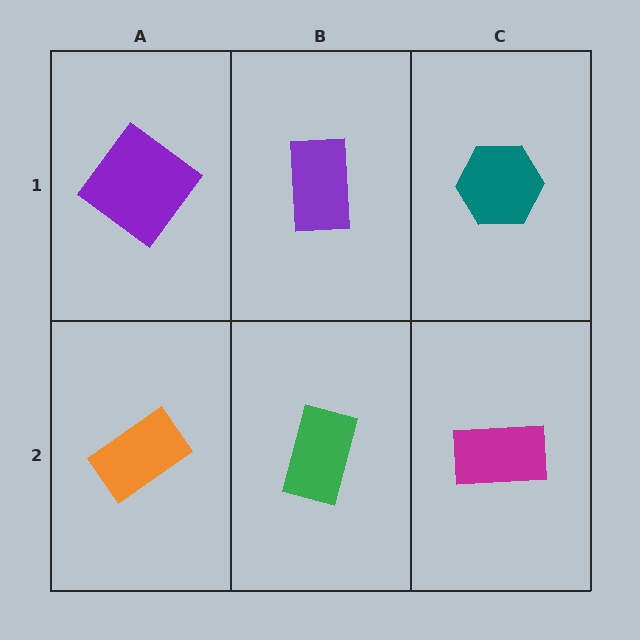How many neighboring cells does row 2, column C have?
2.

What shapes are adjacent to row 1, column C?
A magenta rectangle (row 2, column C), a purple rectangle (row 1, column B).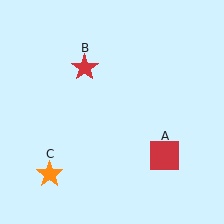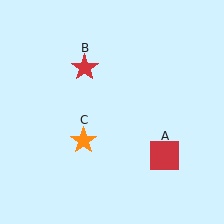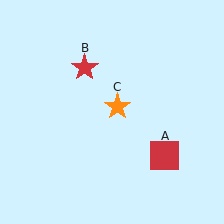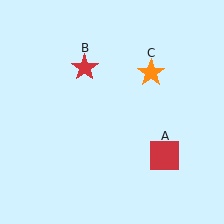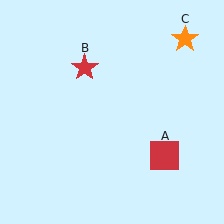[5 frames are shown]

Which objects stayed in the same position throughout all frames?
Red square (object A) and red star (object B) remained stationary.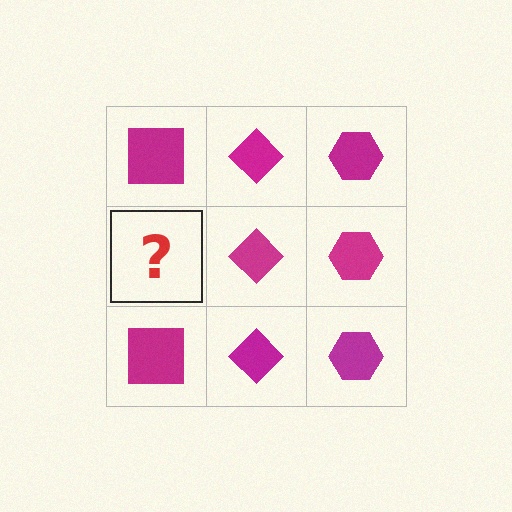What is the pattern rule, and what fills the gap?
The rule is that each column has a consistent shape. The gap should be filled with a magenta square.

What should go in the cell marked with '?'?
The missing cell should contain a magenta square.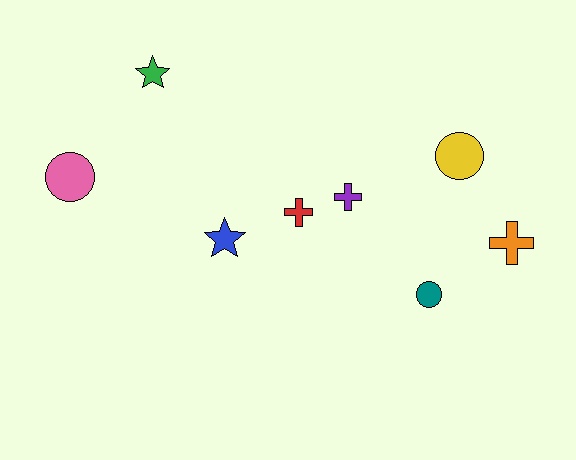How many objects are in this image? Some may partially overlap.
There are 8 objects.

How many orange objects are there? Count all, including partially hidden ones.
There is 1 orange object.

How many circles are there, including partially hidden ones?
There are 3 circles.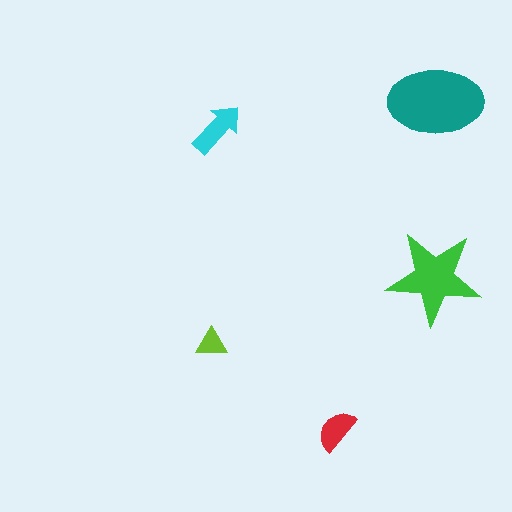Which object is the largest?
The teal ellipse.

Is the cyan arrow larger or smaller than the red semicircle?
Larger.